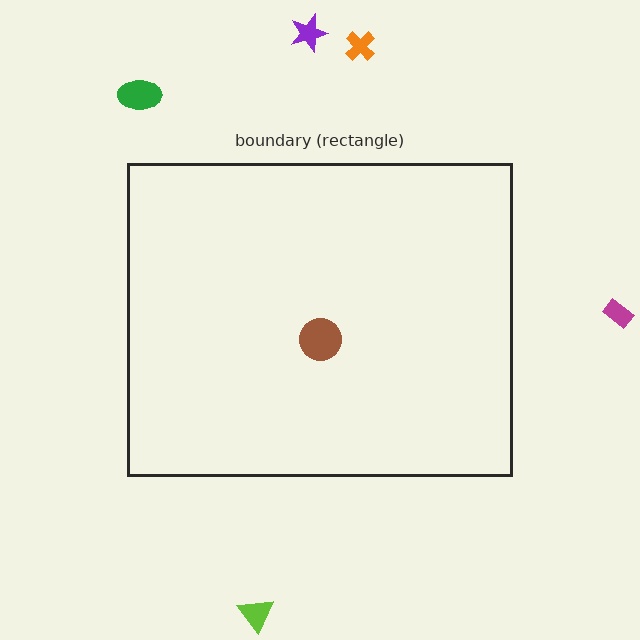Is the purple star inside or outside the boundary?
Outside.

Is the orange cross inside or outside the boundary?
Outside.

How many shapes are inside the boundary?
1 inside, 5 outside.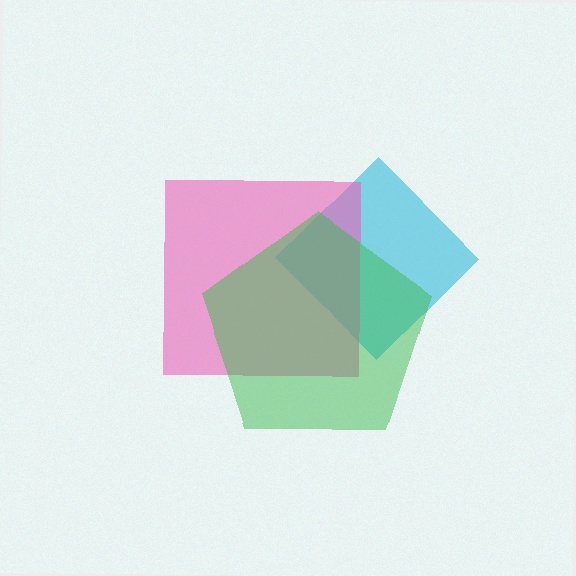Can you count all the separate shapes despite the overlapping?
Yes, there are 3 separate shapes.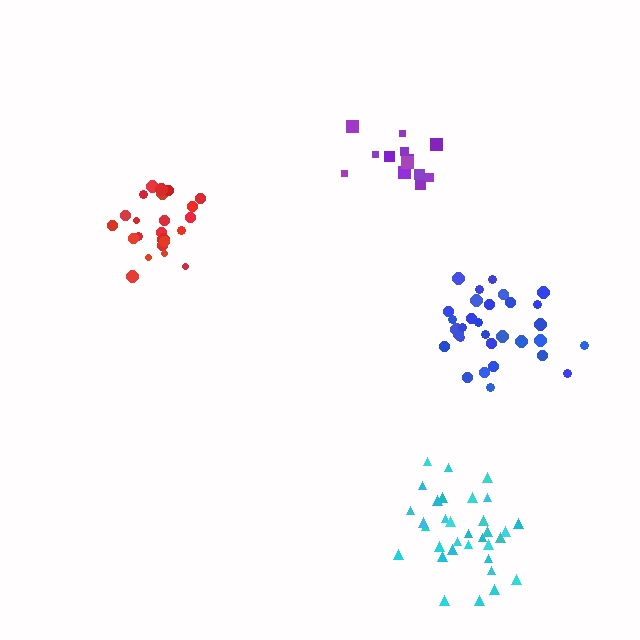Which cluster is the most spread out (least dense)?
Blue.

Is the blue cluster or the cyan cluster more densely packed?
Cyan.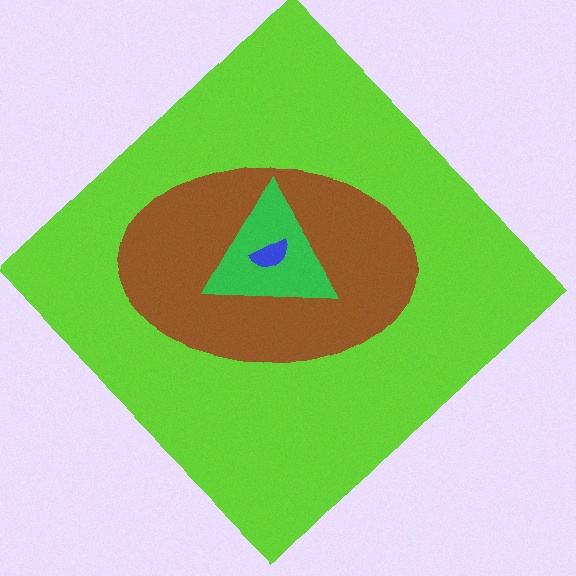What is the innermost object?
The blue semicircle.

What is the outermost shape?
The lime diamond.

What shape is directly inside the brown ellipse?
The green triangle.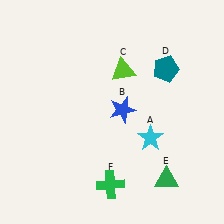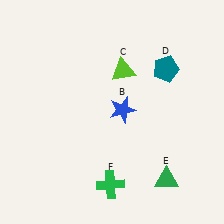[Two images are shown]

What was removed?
The cyan star (A) was removed in Image 2.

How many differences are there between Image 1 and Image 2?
There is 1 difference between the two images.